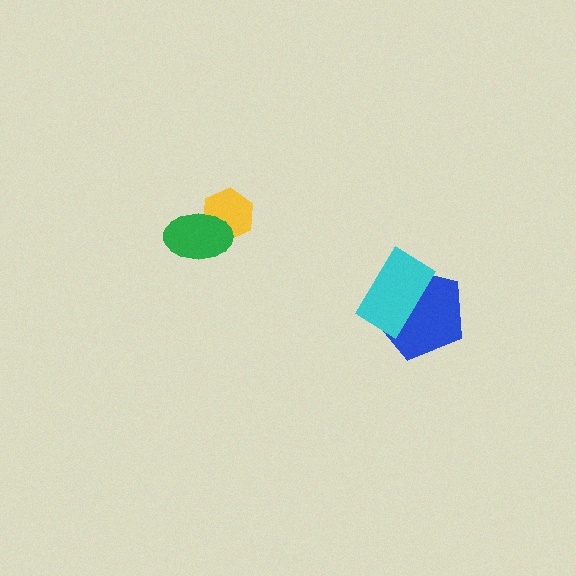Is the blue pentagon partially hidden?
Yes, it is partially covered by another shape.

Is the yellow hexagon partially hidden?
Yes, it is partially covered by another shape.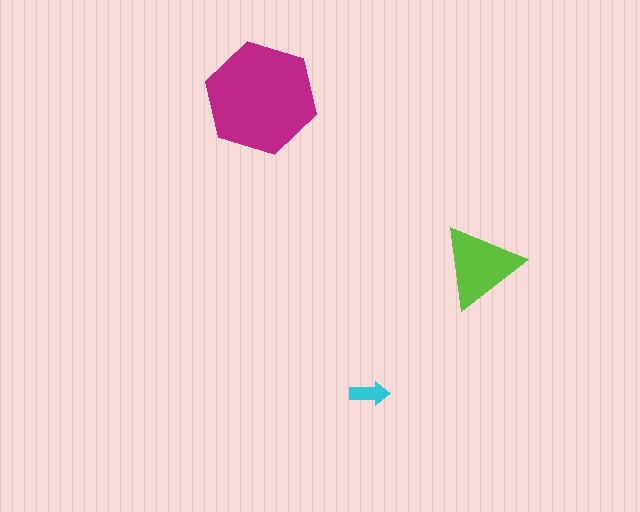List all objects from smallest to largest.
The cyan arrow, the lime triangle, the magenta hexagon.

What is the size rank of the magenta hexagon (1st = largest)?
1st.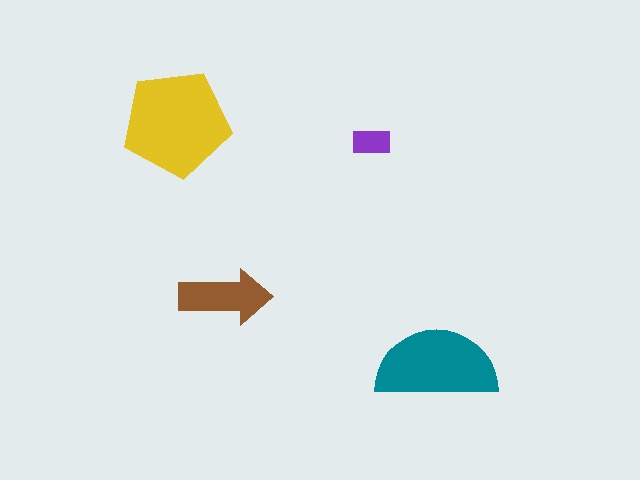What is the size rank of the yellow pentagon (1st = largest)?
1st.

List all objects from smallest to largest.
The purple rectangle, the brown arrow, the teal semicircle, the yellow pentagon.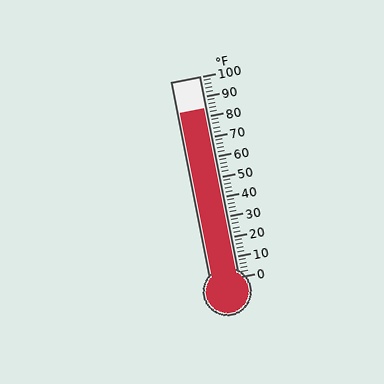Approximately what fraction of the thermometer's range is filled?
The thermometer is filled to approximately 85% of its range.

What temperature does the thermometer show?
The thermometer shows approximately 84°F.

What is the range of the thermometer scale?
The thermometer scale ranges from 0°F to 100°F.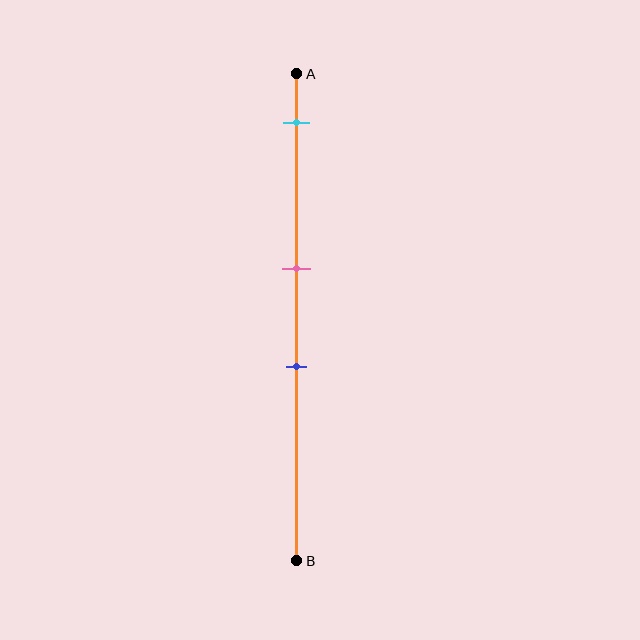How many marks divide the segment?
There are 3 marks dividing the segment.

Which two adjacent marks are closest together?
The pink and blue marks are the closest adjacent pair.